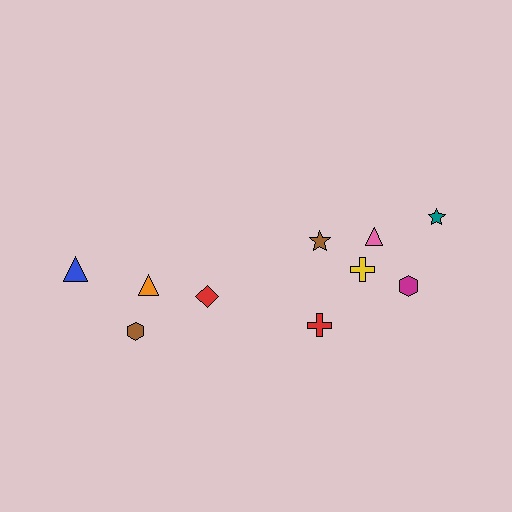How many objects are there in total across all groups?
There are 10 objects.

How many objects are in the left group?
There are 4 objects.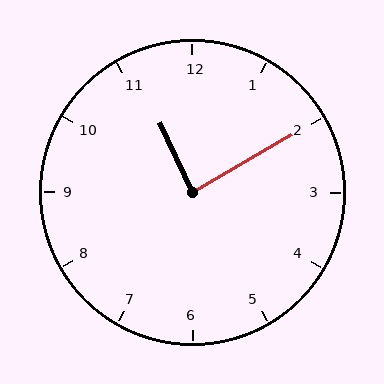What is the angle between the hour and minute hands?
Approximately 85 degrees.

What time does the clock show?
11:10.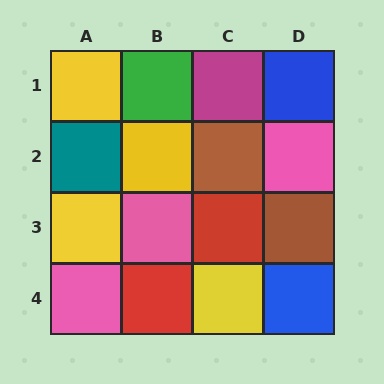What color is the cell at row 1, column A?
Yellow.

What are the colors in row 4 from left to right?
Pink, red, yellow, blue.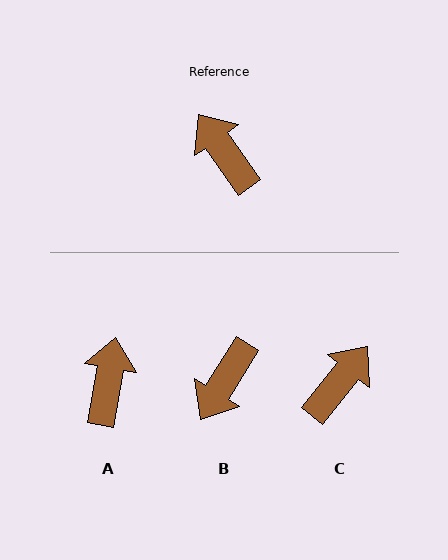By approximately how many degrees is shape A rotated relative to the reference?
Approximately 46 degrees clockwise.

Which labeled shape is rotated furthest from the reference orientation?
B, about 113 degrees away.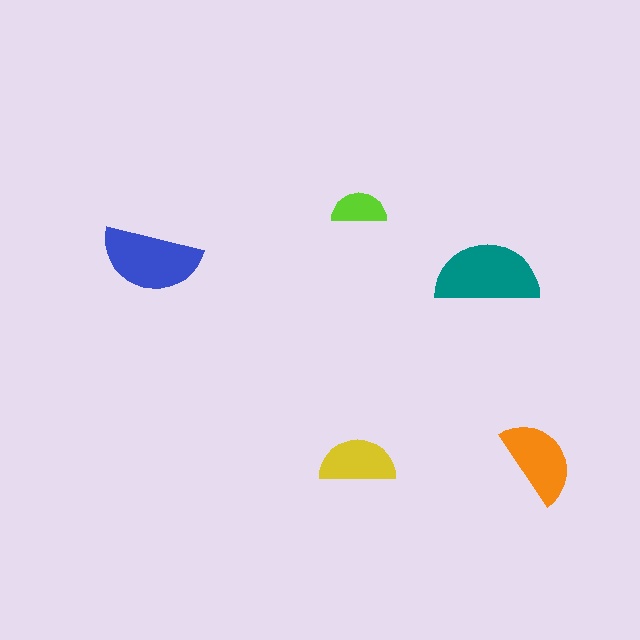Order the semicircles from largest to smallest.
the teal one, the blue one, the orange one, the yellow one, the lime one.